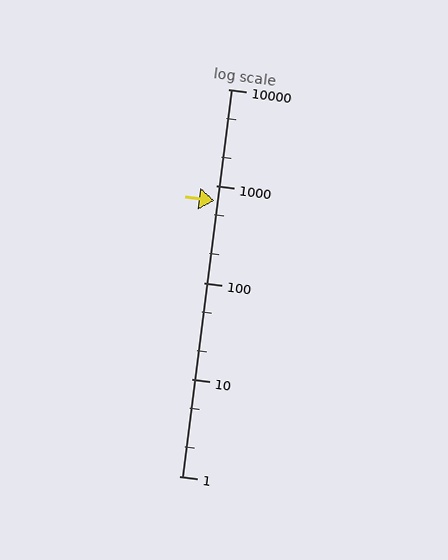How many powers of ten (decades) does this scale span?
The scale spans 4 decades, from 1 to 10000.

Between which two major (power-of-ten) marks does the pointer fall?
The pointer is between 100 and 1000.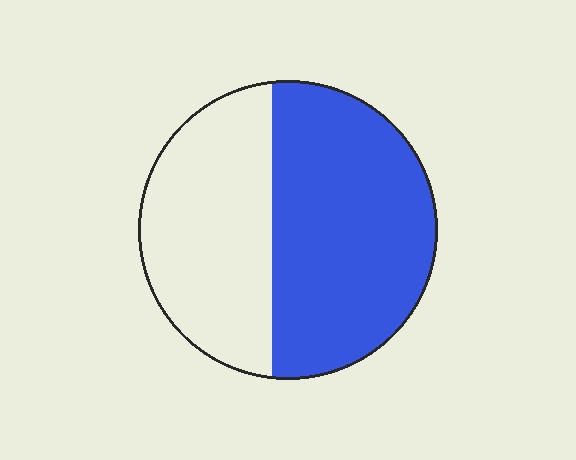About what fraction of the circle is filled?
About three fifths (3/5).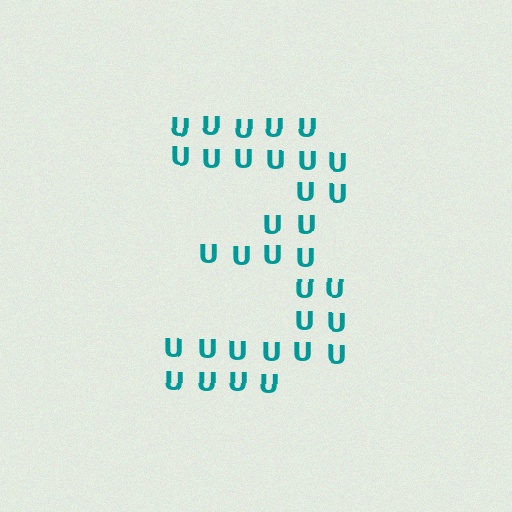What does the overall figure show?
The overall figure shows the digit 3.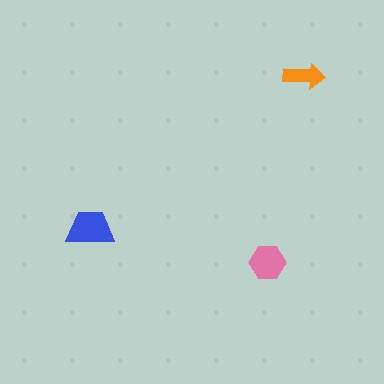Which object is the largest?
The blue trapezoid.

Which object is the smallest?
The orange arrow.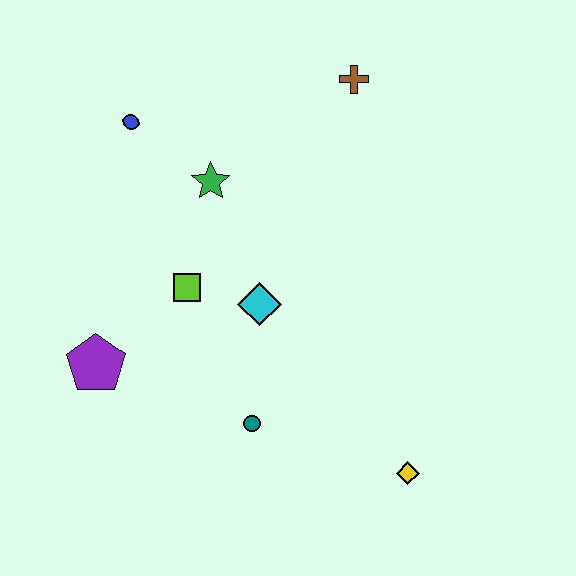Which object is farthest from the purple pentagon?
The brown cross is farthest from the purple pentagon.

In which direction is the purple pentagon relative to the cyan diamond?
The purple pentagon is to the left of the cyan diamond.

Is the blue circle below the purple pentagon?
No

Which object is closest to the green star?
The blue circle is closest to the green star.